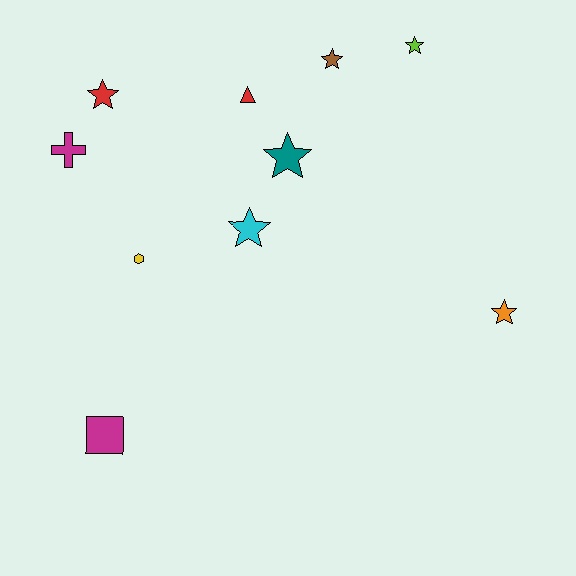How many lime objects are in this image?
There is 1 lime object.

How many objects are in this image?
There are 10 objects.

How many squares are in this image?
There is 1 square.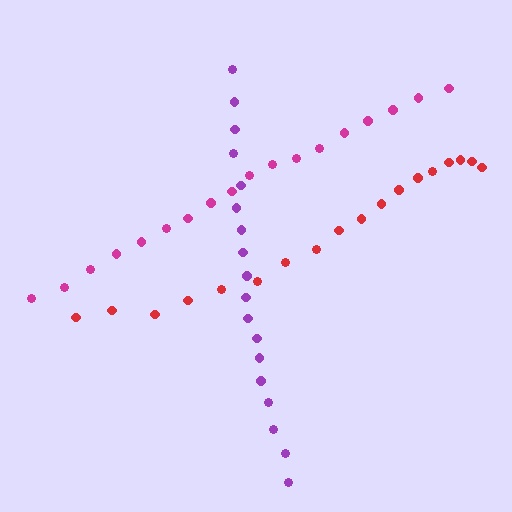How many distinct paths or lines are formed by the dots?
There are 3 distinct paths.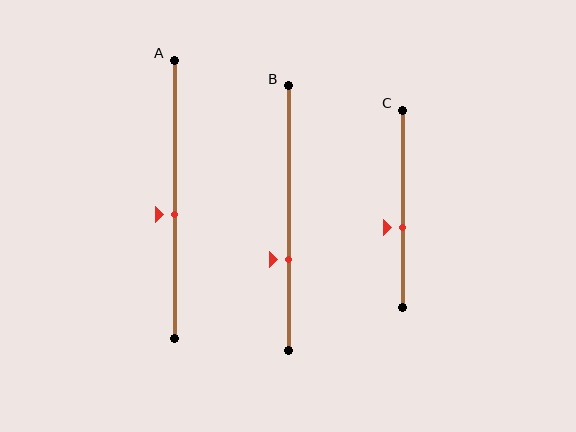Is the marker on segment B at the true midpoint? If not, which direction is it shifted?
No, the marker on segment B is shifted downward by about 16% of the segment length.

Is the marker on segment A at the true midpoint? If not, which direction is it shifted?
No, the marker on segment A is shifted downward by about 6% of the segment length.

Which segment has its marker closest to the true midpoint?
Segment A has its marker closest to the true midpoint.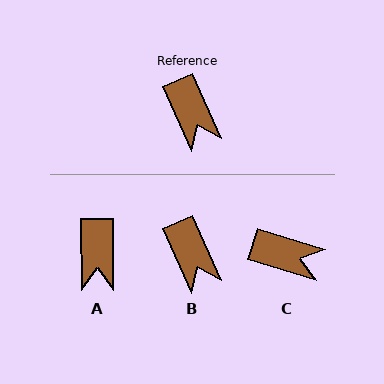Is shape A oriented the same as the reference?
No, it is off by about 23 degrees.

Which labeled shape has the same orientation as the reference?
B.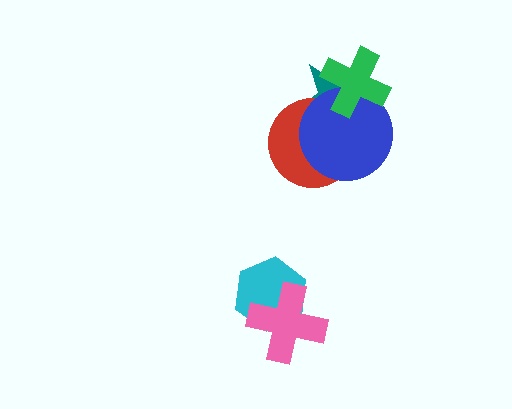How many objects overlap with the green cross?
2 objects overlap with the green cross.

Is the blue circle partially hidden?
Yes, it is partially covered by another shape.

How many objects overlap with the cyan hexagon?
1 object overlaps with the cyan hexagon.